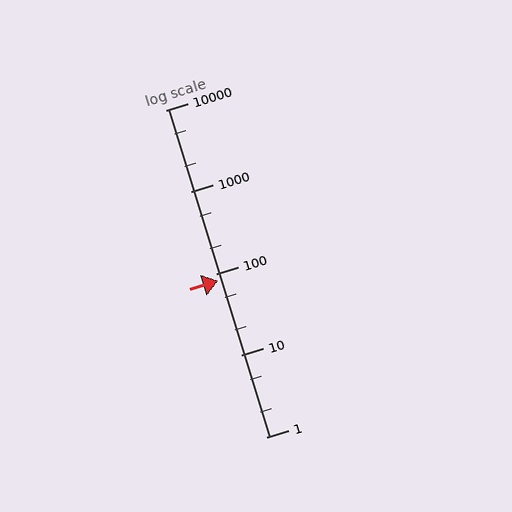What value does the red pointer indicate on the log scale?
The pointer indicates approximately 81.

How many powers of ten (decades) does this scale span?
The scale spans 4 decades, from 1 to 10000.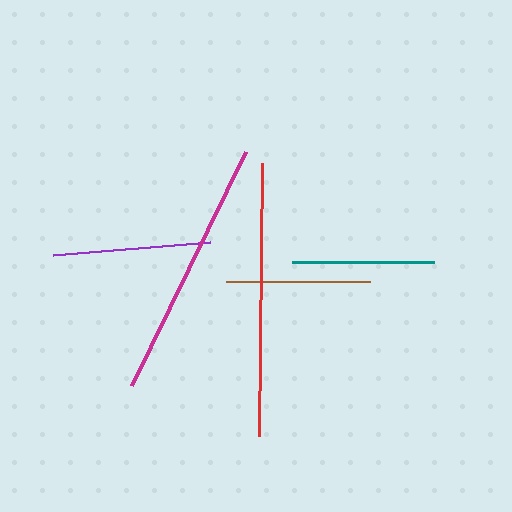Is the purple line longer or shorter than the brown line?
The purple line is longer than the brown line.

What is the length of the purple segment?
The purple segment is approximately 158 pixels long.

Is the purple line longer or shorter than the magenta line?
The magenta line is longer than the purple line.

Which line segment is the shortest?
The teal line is the shortest at approximately 141 pixels.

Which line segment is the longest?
The red line is the longest at approximately 273 pixels.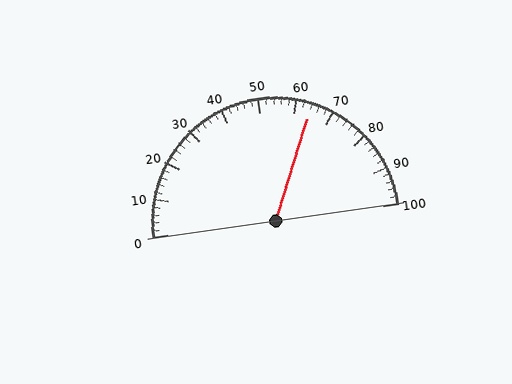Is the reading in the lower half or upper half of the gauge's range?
The reading is in the upper half of the range (0 to 100).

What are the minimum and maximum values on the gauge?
The gauge ranges from 0 to 100.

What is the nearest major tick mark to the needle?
The nearest major tick mark is 60.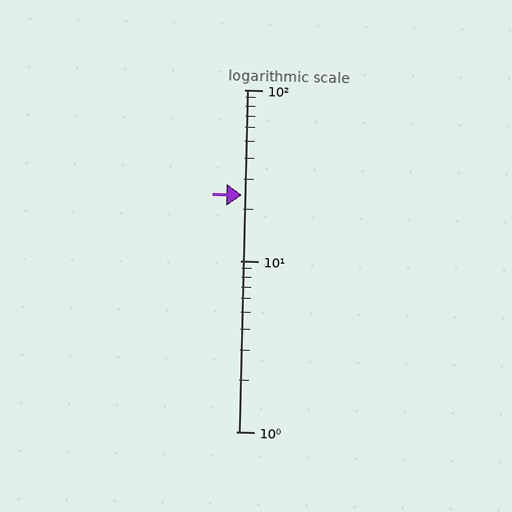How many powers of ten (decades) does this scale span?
The scale spans 2 decades, from 1 to 100.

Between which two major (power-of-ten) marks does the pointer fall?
The pointer is between 10 and 100.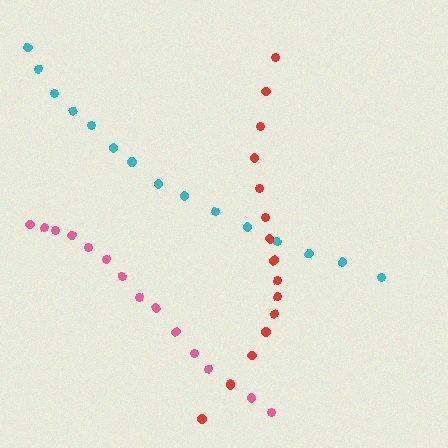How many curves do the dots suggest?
There are 3 distinct paths.